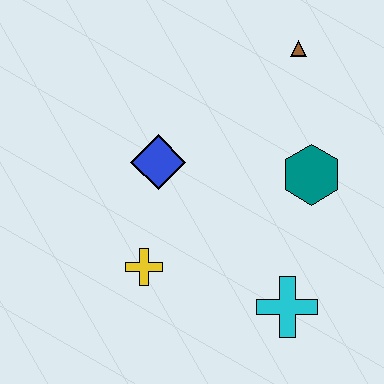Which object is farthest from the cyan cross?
The brown triangle is farthest from the cyan cross.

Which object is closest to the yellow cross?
The blue diamond is closest to the yellow cross.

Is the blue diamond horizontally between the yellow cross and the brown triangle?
Yes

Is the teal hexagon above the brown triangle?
No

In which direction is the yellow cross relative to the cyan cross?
The yellow cross is to the left of the cyan cross.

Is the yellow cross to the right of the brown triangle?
No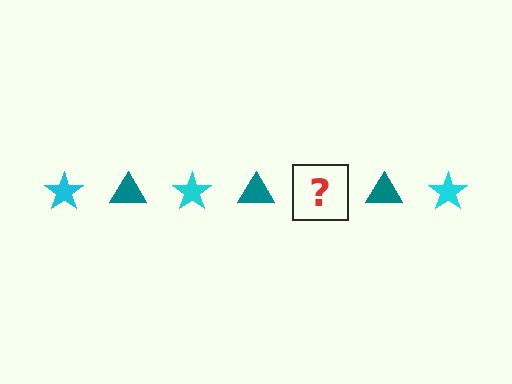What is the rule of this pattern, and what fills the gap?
The rule is that the pattern alternates between cyan star and teal triangle. The gap should be filled with a cyan star.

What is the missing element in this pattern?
The missing element is a cyan star.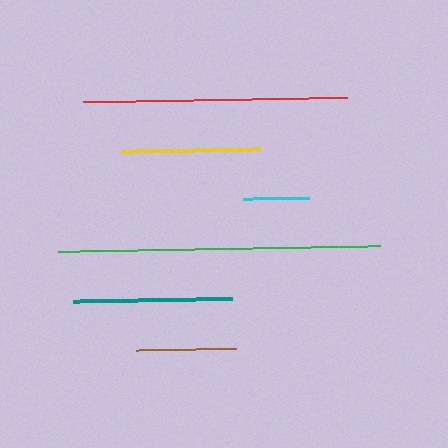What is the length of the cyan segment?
The cyan segment is approximately 66 pixels long.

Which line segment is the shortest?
The cyan line is the shortest at approximately 66 pixels.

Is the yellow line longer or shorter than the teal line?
The teal line is longer than the yellow line.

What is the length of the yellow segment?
The yellow segment is approximately 140 pixels long.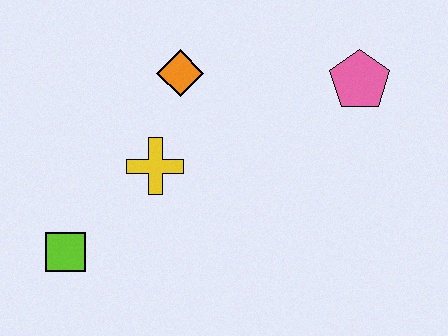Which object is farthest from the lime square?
The pink pentagon is farthest from the lime square.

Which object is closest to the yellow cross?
The orange diamond is closest to the yellow cross.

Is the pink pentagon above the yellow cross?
Yes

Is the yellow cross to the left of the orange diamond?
Yes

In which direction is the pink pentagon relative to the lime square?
The pink pentagon is to the right of the lime square.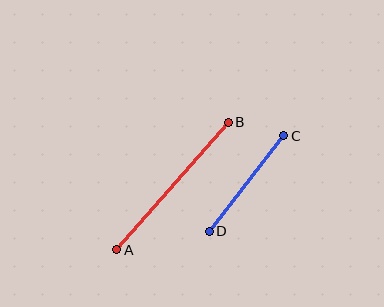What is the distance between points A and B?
The distance is approximately 169 pixels.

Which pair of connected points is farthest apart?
Points A and B are farthest apart.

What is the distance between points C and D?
The distance is approximately 121 pixels.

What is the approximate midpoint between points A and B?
The midpoint is at approximately (173, 186) pixels.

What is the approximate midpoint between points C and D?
The midpoint is at approximately (246, 183) pixels.